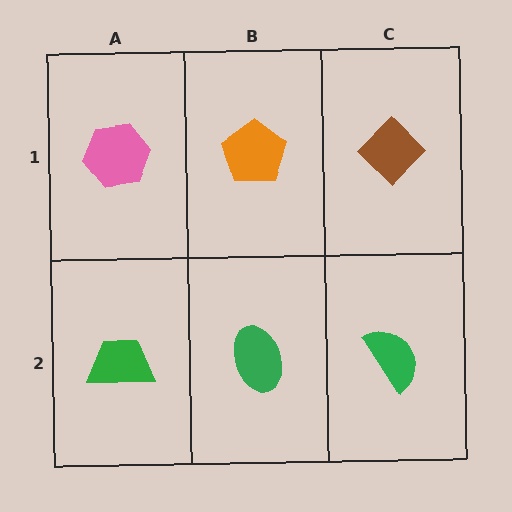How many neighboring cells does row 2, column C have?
2.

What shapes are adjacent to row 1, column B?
A green ellipse (row 2, column B), a pink hexagon (row 1, column A), a brown diamond (row 1, column C).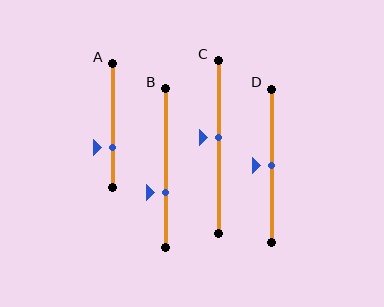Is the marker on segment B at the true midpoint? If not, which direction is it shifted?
No, the marker on segment B is shifted downward by about 16% of the segment length.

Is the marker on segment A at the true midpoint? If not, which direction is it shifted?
No, the marker on segment A is shifted downward by about 17% of the segment length.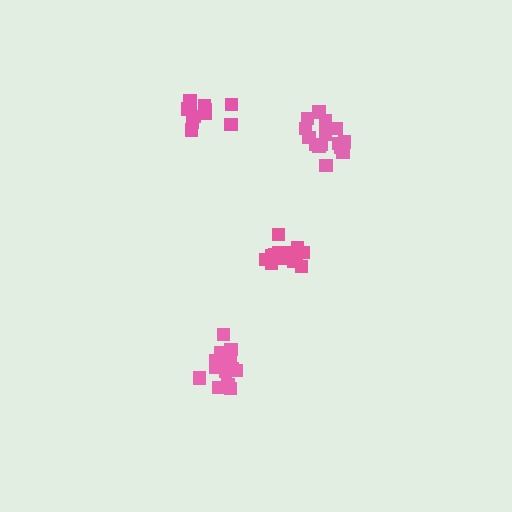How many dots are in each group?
Group 1: 14 dots, Group 2: 11 dots, Group 3: 16 dots, Group 4: 15 dots (56 total).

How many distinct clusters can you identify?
There are 4 distinct clusters.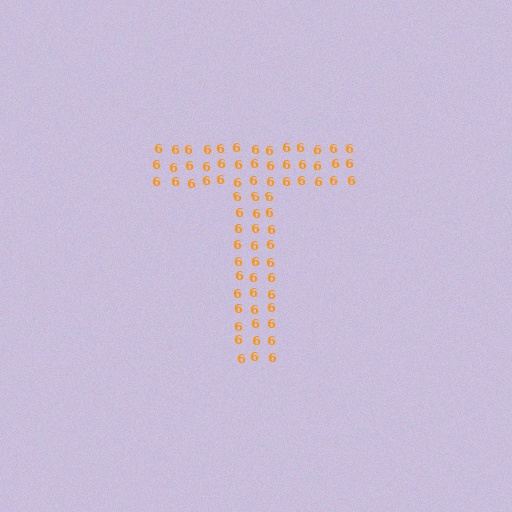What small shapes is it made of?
It is made of small digit 6's.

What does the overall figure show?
The overall figure shows the letter T.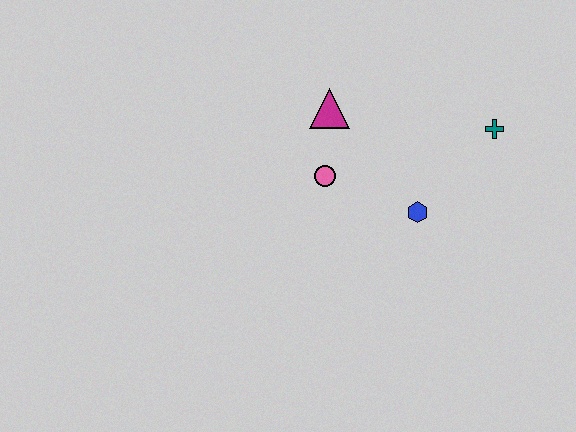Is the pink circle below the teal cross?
Yes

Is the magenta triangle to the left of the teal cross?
Yes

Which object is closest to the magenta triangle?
The pink circle is closest to the magenta triangle.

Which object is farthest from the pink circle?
The teal cross is farthest from the pink circle.